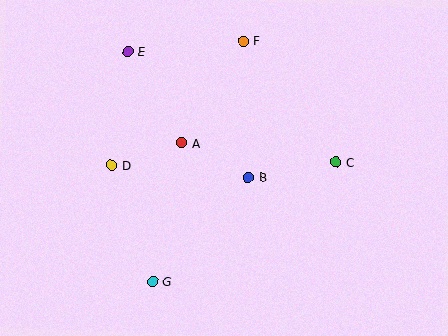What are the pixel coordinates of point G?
Point G is at (153, 281).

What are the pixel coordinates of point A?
Point A is at (182, 143).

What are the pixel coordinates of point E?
Point E is at (128, 51).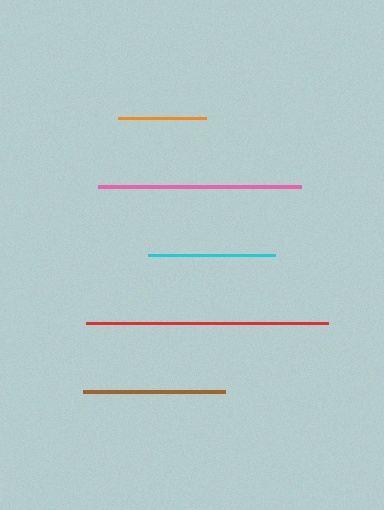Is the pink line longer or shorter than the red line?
The red line is longer than the pink line.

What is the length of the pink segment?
The pink segment is approximately 202 pixels long.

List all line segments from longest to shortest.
From longest to shortest: red, pink, brown, cyan, orange.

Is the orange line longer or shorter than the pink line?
The pink line is longer than the orange line.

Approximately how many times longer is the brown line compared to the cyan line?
The brown line is approximately 1.1 times the length of the cyan line.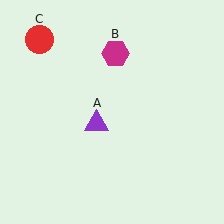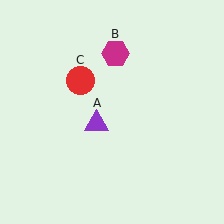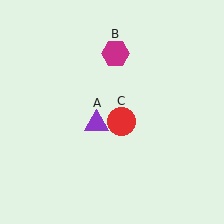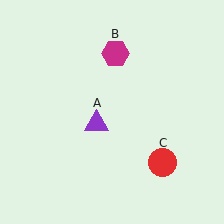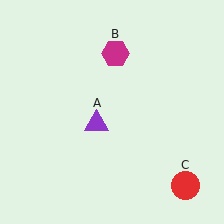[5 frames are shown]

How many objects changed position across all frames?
1 object changed position: red circle (object C).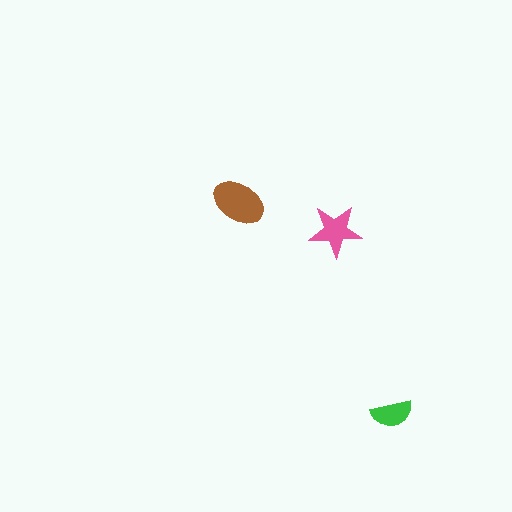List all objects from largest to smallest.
The brown ellipse, the pink star, the green semicircle.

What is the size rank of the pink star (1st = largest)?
2nd.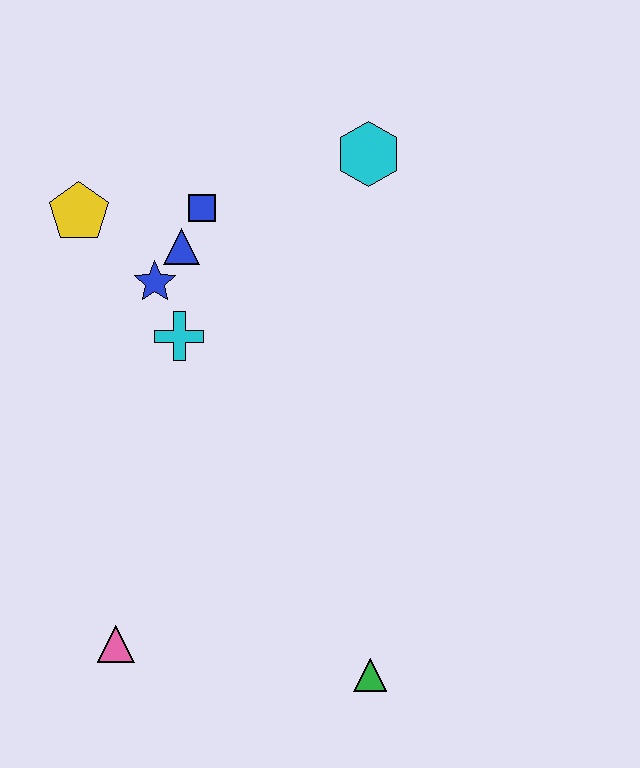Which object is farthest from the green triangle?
The yellow pentagon is farthest from the green triangle.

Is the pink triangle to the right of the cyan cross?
No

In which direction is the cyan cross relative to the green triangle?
The cyan cross is above the green triangle.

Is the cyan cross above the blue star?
No